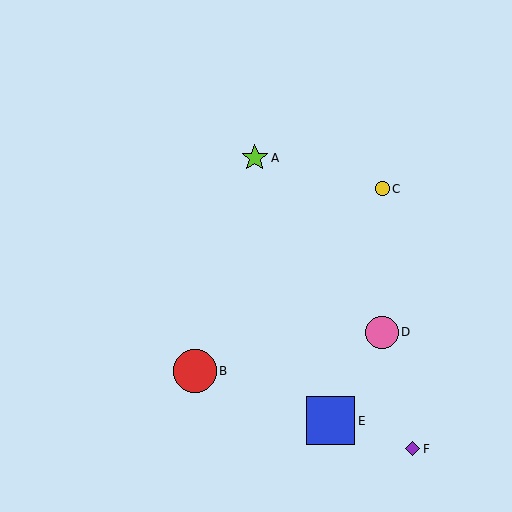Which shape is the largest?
The blue square (labeled E) is the largest.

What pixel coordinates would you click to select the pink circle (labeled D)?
Click at (382, 332) to select the pink circle D.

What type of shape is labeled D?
Shape D is a pink circle.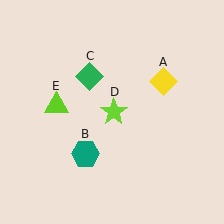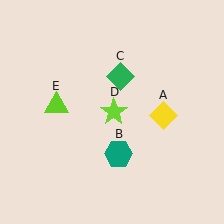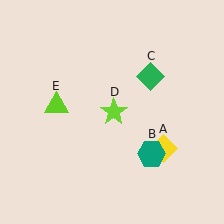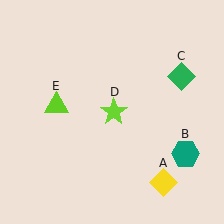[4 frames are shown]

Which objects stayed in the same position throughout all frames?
Lime star (object D) and lime triangle (object E) remained stationary.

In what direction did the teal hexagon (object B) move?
The teal hexagon (object B) moved right.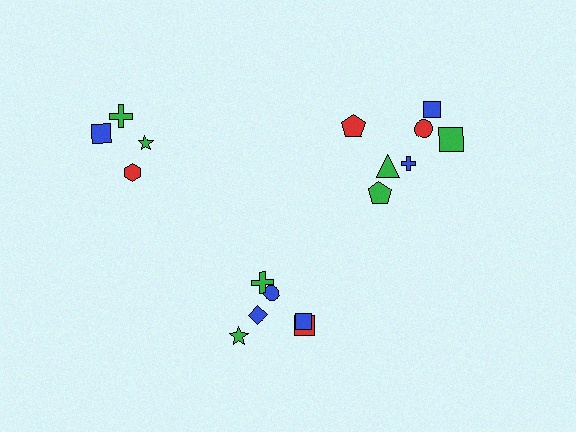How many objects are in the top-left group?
There are 4 objects.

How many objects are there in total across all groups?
There are 17 objects.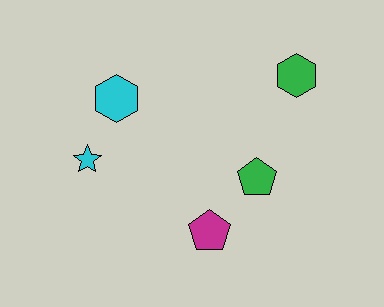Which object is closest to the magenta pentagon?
The green pentagon is closest to the magenta pentagon.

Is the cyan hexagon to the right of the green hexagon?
No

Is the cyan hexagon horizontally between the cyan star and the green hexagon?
Yes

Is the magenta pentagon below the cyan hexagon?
Yes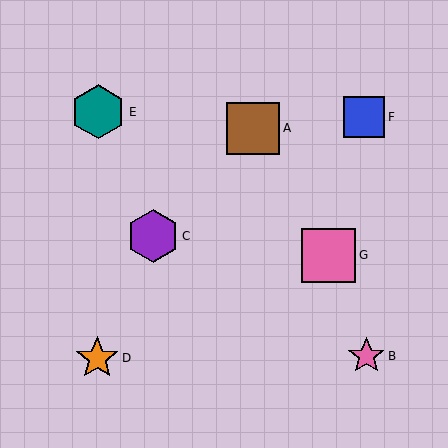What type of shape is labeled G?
Shape G is a pink square.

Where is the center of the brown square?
The center of the brown square is at (253, 128).